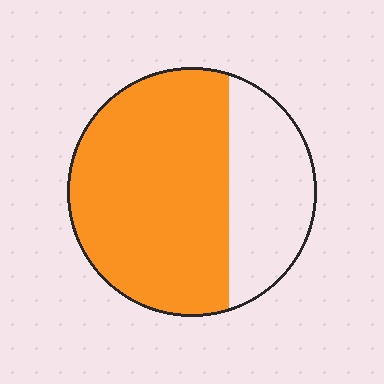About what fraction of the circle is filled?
About two thirds (2/3).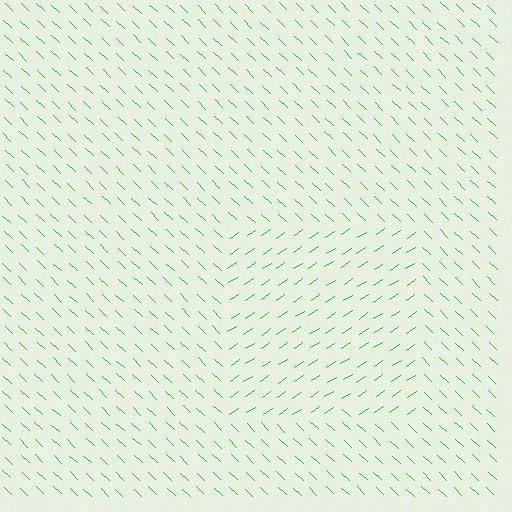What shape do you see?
I see a rectangle.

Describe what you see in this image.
The image is filled with small green line segments. A rectangle region in the image has lines oriented differently from the surrounding lines, creating a visible texture boundary.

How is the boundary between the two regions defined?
The boundary is defined purely by a change in line orientation (approximately 77 degrees difference). All lines are the same color and thickness.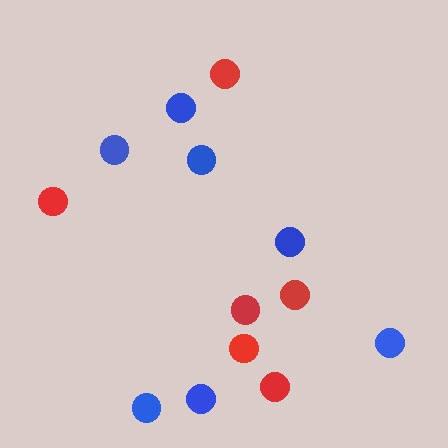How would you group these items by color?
There are 2 groups: one group of blue circles (7) and one group of red circles (6).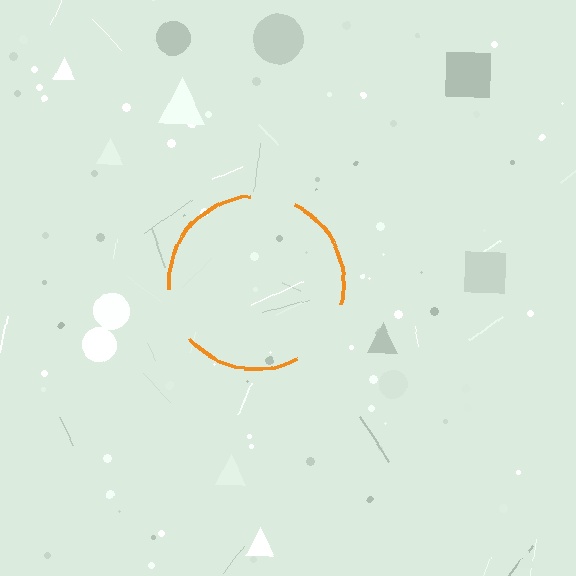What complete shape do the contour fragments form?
The contour fragments form a circle.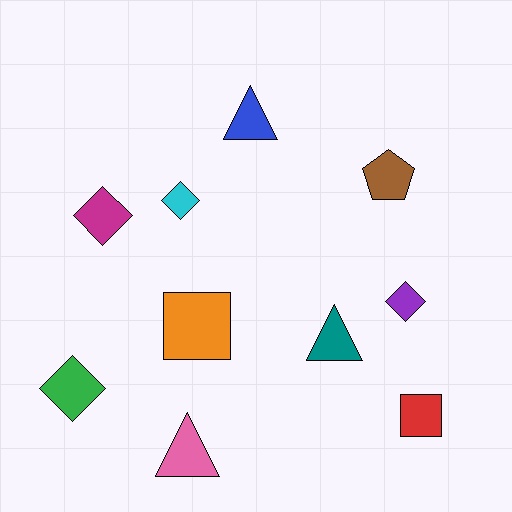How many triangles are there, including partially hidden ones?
There are 3 triangles.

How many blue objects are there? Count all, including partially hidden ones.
There is 1 blue object.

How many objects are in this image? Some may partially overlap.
There are 10 objects.